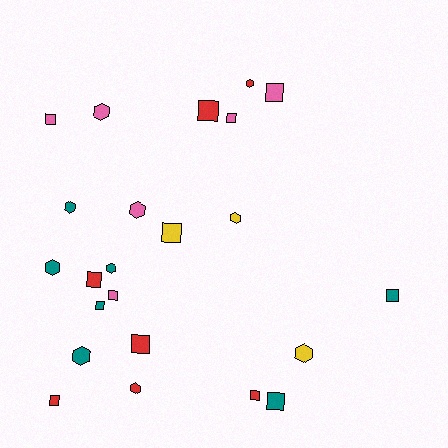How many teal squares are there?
There are 3 teal squares.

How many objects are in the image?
There are 23 objects.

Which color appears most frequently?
Teal, with 7 objects.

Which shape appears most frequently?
Square, with 13 objects.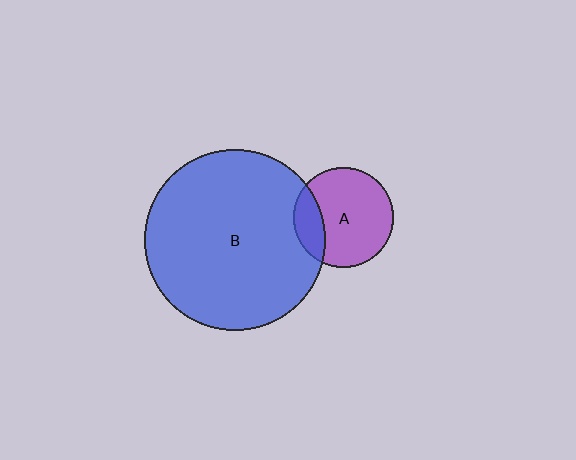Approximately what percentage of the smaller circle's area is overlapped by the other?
Approximately 20%.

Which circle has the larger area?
Circle B (blue).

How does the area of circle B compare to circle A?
Approximately 3.3 times.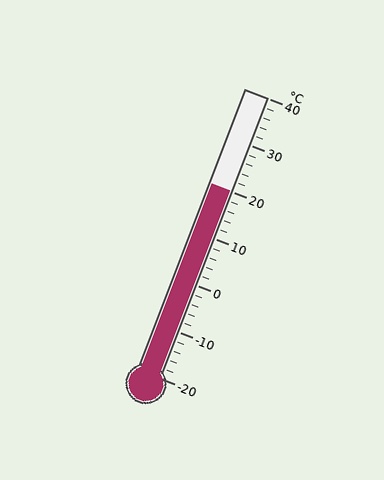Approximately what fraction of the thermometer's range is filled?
The thermometer is filled to approximately 65% of its range.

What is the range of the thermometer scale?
The thermometer scale ranges from -20°C to 40°C.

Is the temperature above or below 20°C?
The temperature is at 20°C.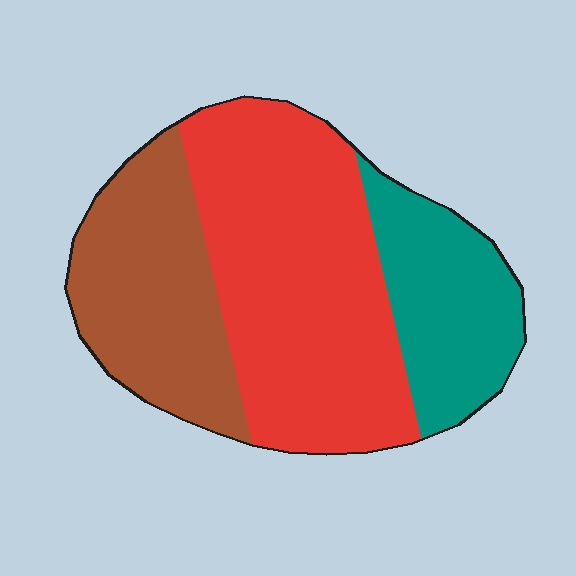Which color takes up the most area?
Red, at roughly 50%.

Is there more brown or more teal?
Brown.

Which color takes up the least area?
Teal, at roughly 20%.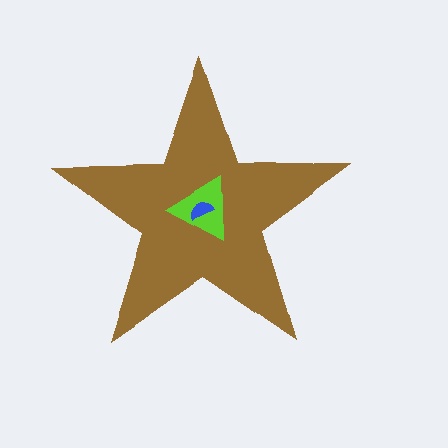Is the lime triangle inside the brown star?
Yes.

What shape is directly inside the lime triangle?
The blue semicircle.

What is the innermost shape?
The blue semicircle.